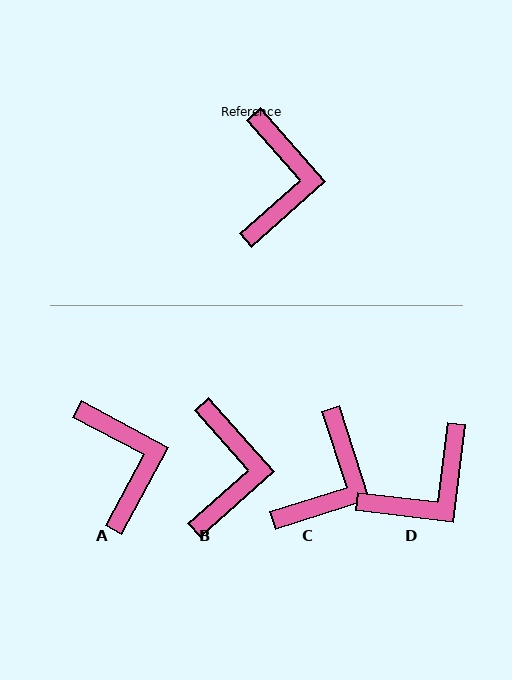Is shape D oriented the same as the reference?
No, it is off by about 49 degrees.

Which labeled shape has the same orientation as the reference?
B.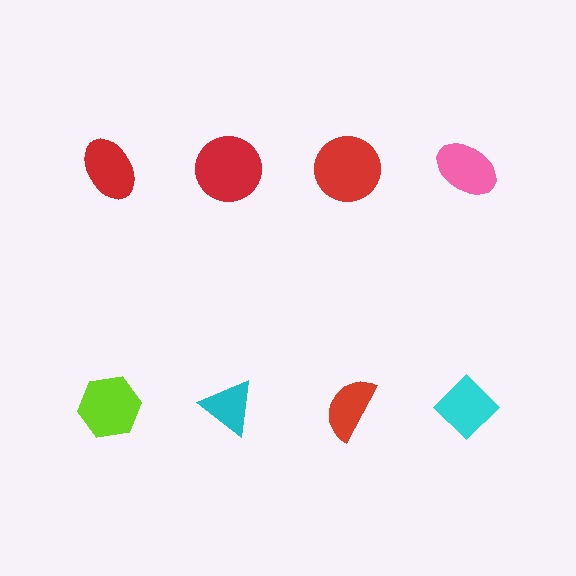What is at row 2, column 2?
A cyan triangle.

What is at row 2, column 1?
A lime hexagon.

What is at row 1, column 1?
A red ellipse.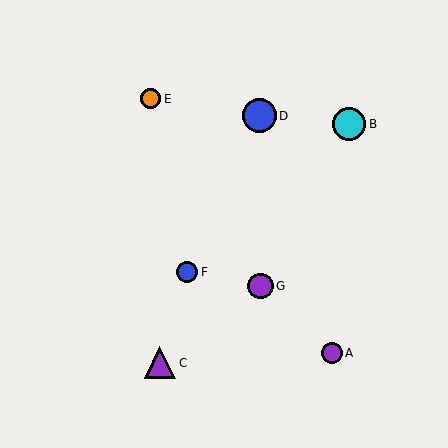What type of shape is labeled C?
Shape C is a purple triangle.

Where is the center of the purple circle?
The center of the purple circle is at (332, 353).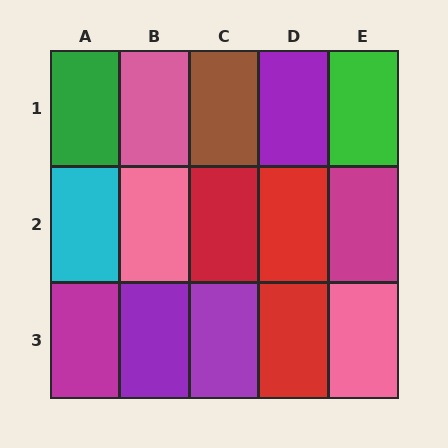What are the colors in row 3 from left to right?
Magenta, purple, purple, red, pink.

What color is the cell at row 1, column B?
Pink.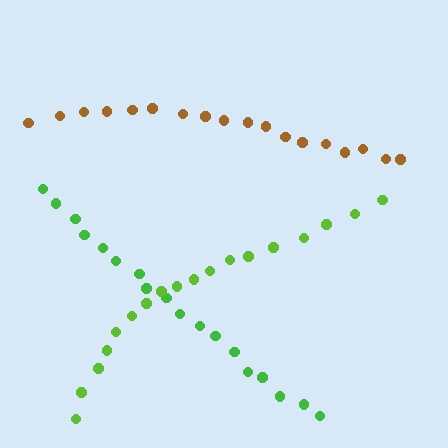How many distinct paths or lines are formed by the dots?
There are 3 distinct paths.